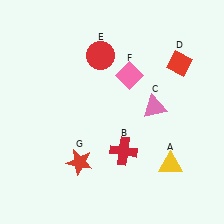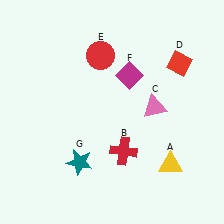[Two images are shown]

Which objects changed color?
F changed from pink to magenta. G changed from red to teal.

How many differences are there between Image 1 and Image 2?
There are 2 differences between the two images.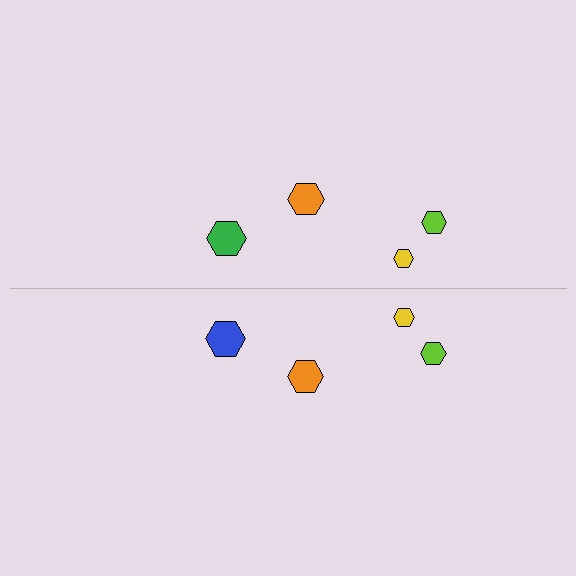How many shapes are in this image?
There are 8 shapes in this image.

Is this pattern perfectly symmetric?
No, the pattern is not perfectly symmetric. The blue hexagon on the bottom side breaks the symmetry — its mirror counterpart is green.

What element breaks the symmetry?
The blue hexagon on the bottom side breaks the symmetry — its mirror counterpart is green.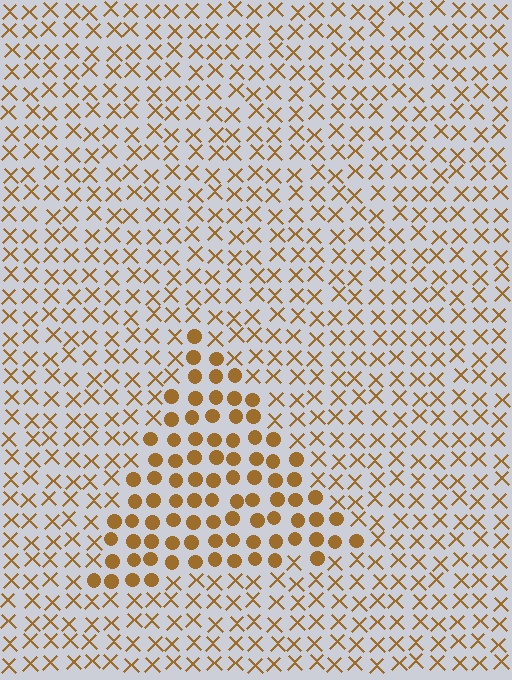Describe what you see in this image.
The image is filled with small brown elements arranged in a uniform grid. A triangle-shaped region contains circles, while the surrounding area contains X marks. The boundary is defined purely by the change in element shape.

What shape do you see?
I see a triangle.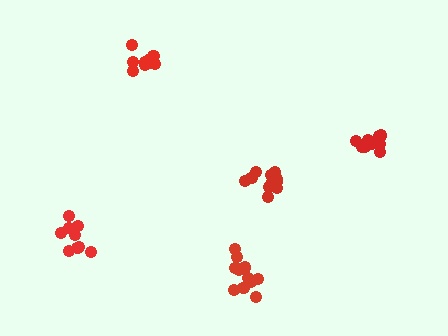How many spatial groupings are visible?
There are 5 spatial groupings.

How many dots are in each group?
Group 1: 9 dots, Group 2: 9 dots, Group 3: 11 dots, Group 4: 12 dots, Group 5: 11 dots (52 total).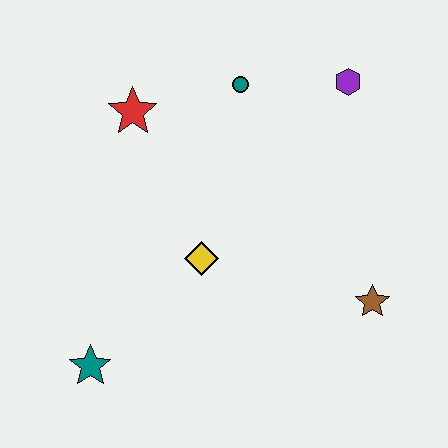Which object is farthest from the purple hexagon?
The teal star is farthest from the purple hexagon.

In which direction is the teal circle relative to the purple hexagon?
The teal circle is to the left of the purple hexagon.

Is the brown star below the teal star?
No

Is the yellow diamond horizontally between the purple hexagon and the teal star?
Yes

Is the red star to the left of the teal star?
No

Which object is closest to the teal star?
The yellow diamond is closest to the teal star.